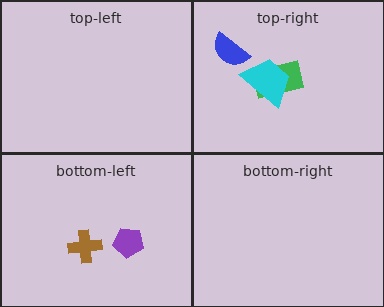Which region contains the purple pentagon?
The bottom-left region.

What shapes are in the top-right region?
The green rectangle, the cyan trapezoid, the blue semicircle.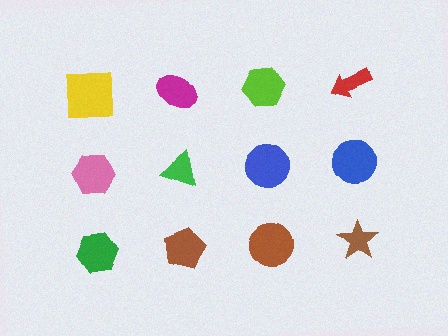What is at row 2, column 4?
A blue circle.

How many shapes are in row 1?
4 shapes.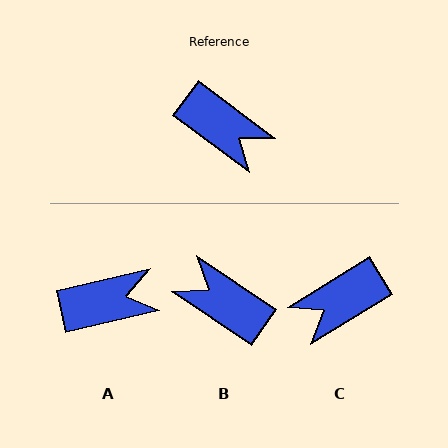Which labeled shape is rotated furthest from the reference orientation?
B, about 178 degrees away.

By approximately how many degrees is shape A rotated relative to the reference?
Approximately 50 degrees counter-clockwise.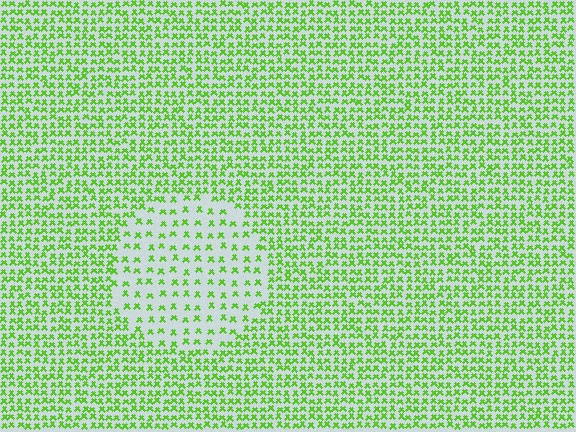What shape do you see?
I see a circle.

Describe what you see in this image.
The image contains small lime elements arranged at two different densities. A circle-shaped region is visible where the elements are less densely packed than the surrounding area.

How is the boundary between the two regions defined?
The boundary is defined by a change in element density (approximately 2.2x ratio). All elements are the same color, size, and shape.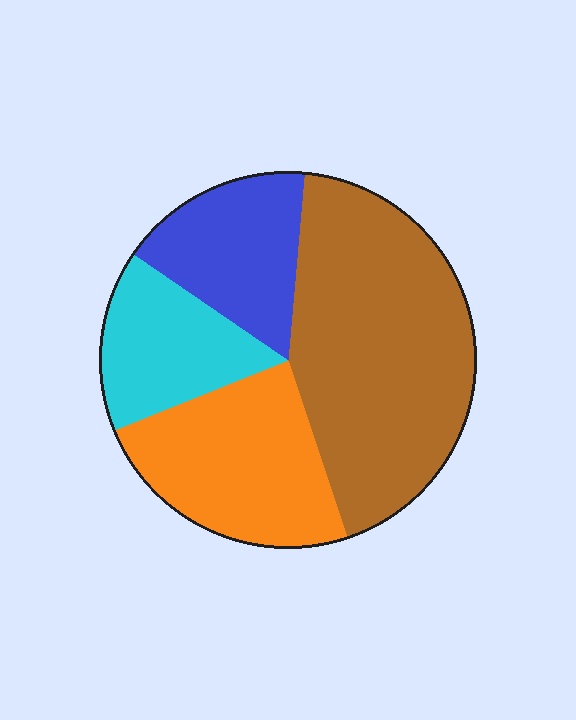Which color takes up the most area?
Brown, at roughly 45%.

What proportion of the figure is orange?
Orange takes up about one quarter (1/4) of the figure.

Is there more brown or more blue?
Brown.